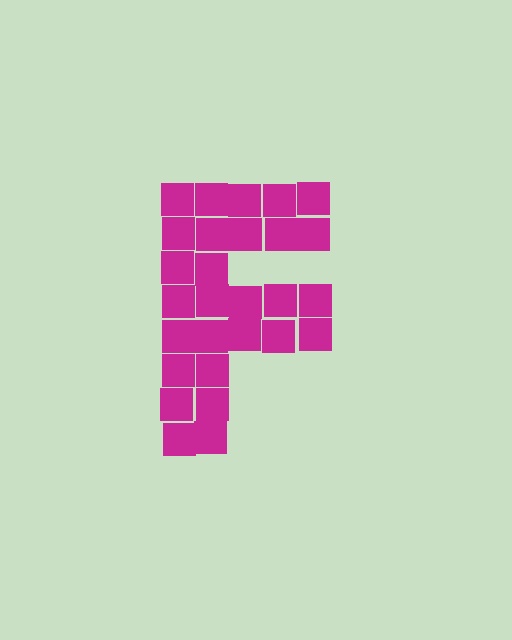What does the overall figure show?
The overall figure shows the letter F.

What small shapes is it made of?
It is made of small squares.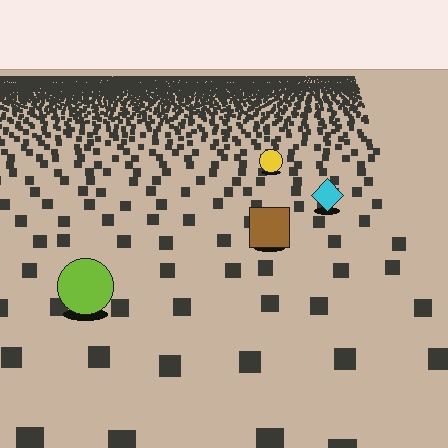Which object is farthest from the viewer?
The yellow circle is farthest from the viewer. It appears smaller and the ground texture around it is denser.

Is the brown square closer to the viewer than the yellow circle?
Yes. The brown square is closer — you can tell from the texture gradient: the ground texture is coarser near it.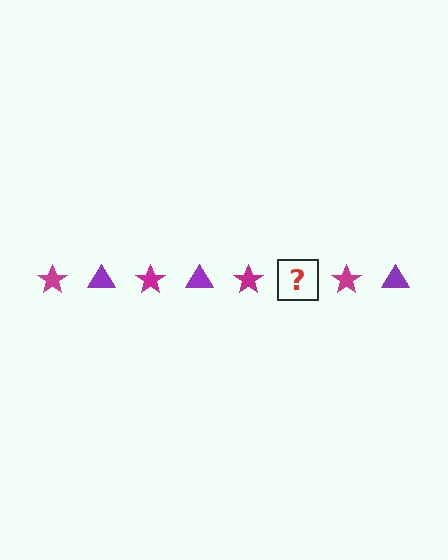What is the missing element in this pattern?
The missing element is a purple triangle.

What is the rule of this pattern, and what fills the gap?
The rule is that the pattern alternates between magenta star and purple triangle. The gap should be filled with a purple triangle.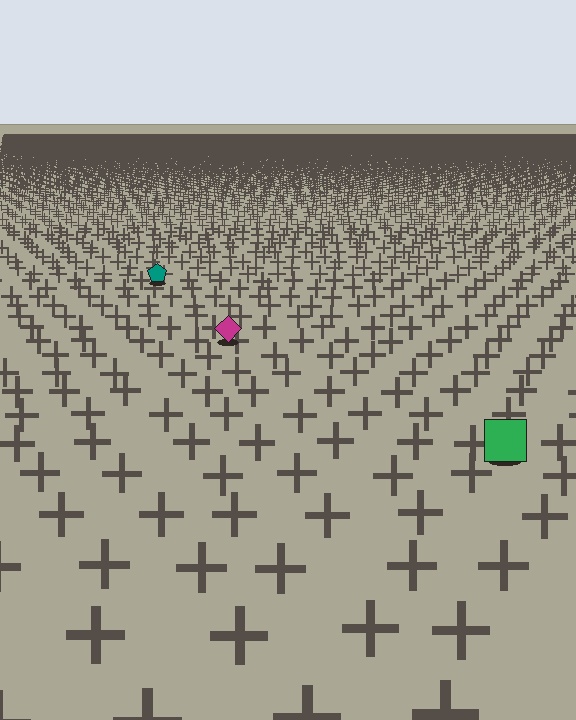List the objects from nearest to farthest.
From nearest to farthest: the green square, the magenta diamond, the teal pentagon.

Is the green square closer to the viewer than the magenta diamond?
Yes. The green square is closer — you can tell from the texture gradient: the ground texture is coarser near it.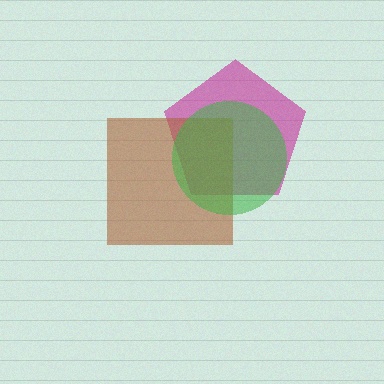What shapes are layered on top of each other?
The layered shapes are: a magenta pentagon, a brown square, a green circle.